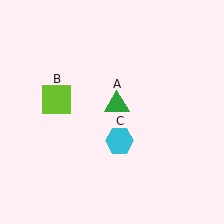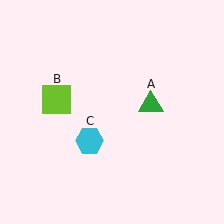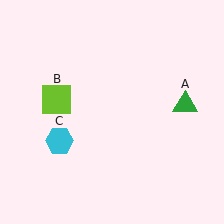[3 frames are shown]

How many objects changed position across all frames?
2 objects changed position: green triangle (object A), cyan hexagon (object C).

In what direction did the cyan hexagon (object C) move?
The cyan hexagon (object C) moved left.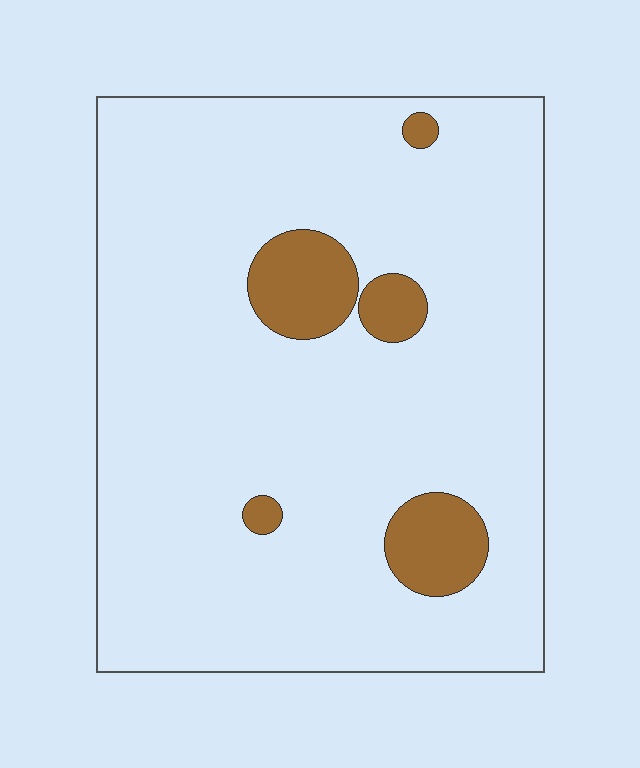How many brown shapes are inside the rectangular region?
5.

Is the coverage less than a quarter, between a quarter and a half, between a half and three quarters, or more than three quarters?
Less than a quarter.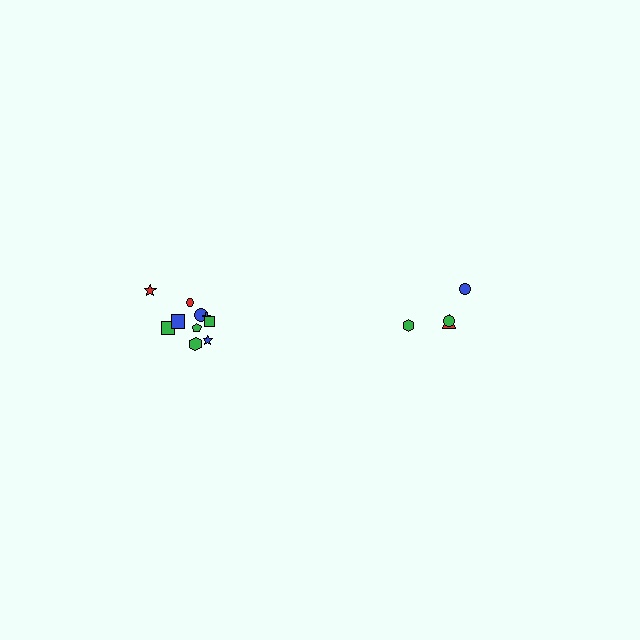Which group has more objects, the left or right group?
The left group.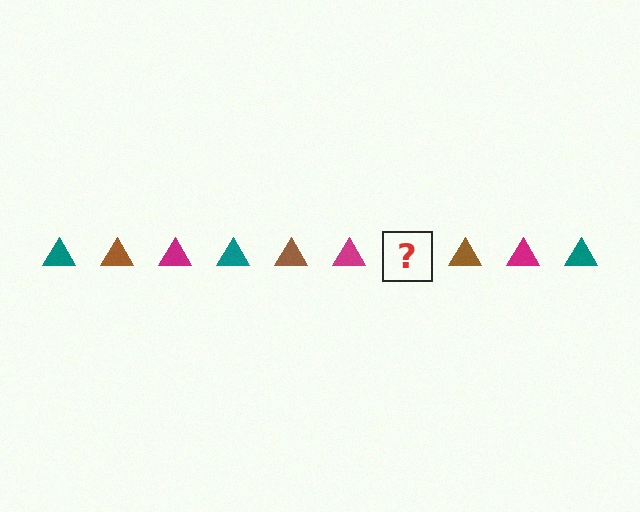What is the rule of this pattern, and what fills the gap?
The rule is that the pattern cycles through teal, brown, magenta triangles. The gap should be filled with a teal triangle.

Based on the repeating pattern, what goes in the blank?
The blank should be a teal triangle.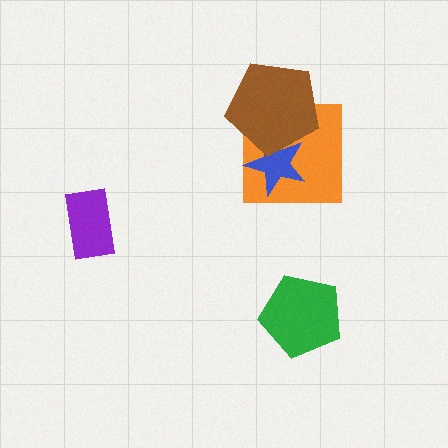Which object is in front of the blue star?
The brown pentagon is in front of the blue star.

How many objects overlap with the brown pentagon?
2 objects overlap with the brown pentagon.